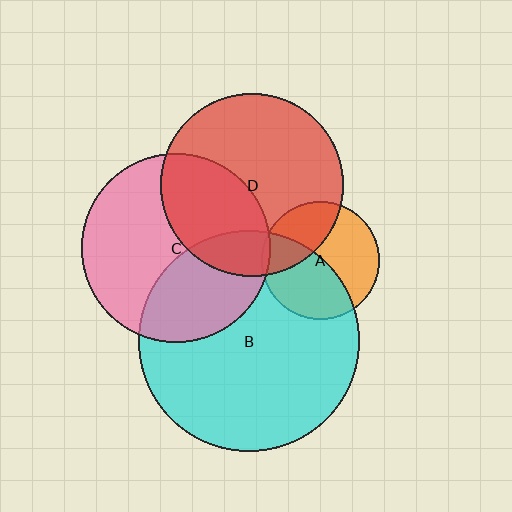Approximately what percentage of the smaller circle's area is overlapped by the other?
Approximately 35%.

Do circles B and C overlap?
Yes.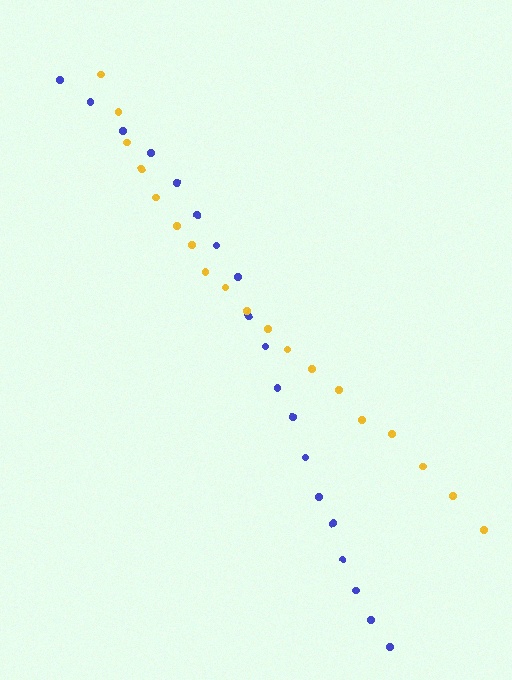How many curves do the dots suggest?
There are 2 distinct paths.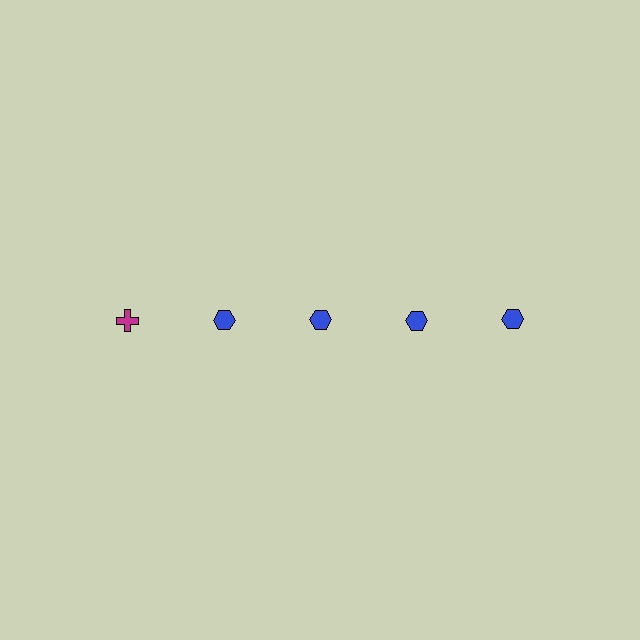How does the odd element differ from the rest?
It differs in both color (magenta instead of blue) and shape (cross instead of hexagon).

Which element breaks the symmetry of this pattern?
The magenta cross in the top row, leftmost column breaks the symmetry. All other shapes are blue hexagons.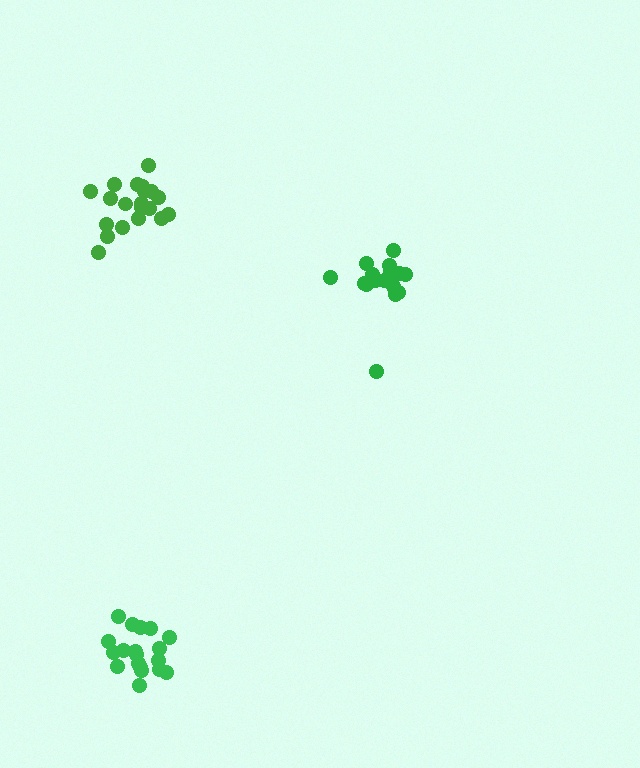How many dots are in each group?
Group 1: 17 dots, Group 2: 19 dots, Group 3: 20 dots (56 total).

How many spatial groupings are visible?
There are 3 spatial groupings.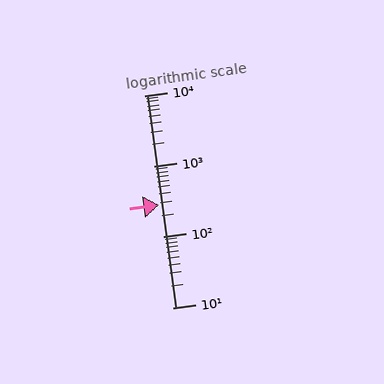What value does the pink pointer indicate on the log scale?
The pointer indicates approximately 280.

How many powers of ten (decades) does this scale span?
The scale spans 3 decades, from 10 to 10000.